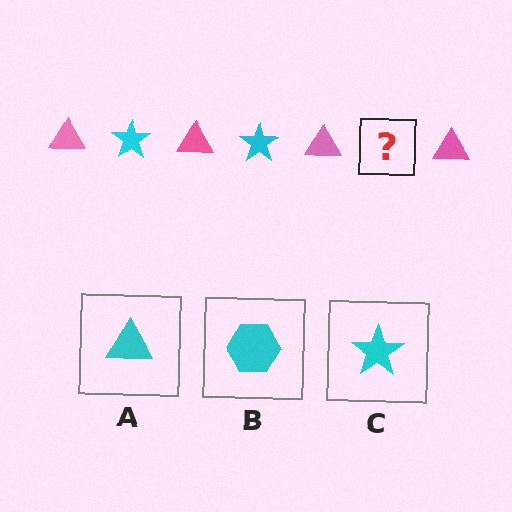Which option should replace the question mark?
Option C.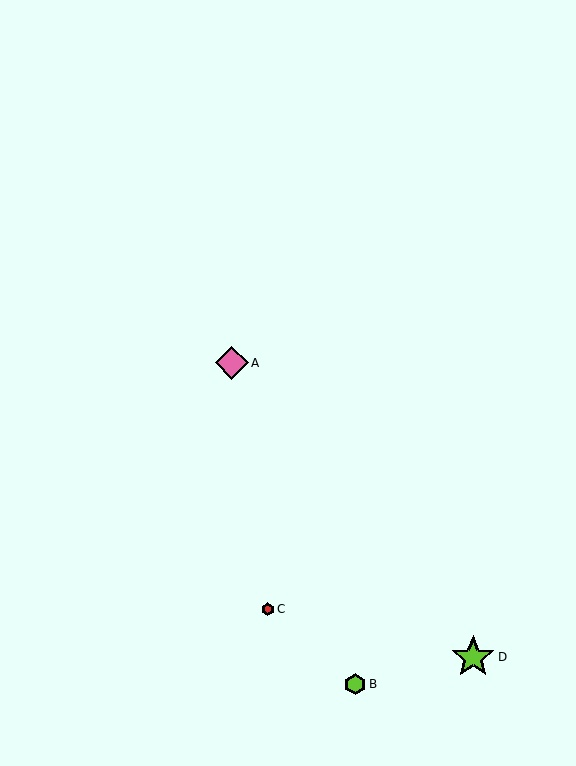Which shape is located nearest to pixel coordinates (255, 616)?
The red hexagon (labeled C) at (268, 609) is nearest to that location.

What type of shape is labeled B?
Shape B is a lime hexagon.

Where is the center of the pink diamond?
The center of the pink diamond is at (232, 363).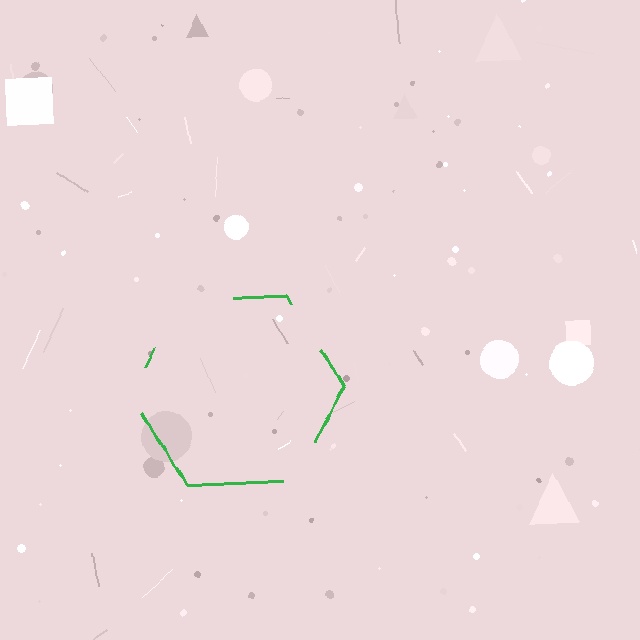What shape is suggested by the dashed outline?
The dashed outline suggests a hexagon.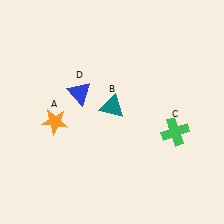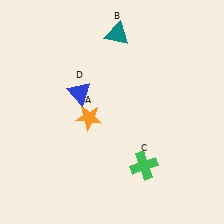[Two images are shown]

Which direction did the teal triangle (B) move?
The teal triangle (B) moved up.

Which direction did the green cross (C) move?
The green cross (C) moved down.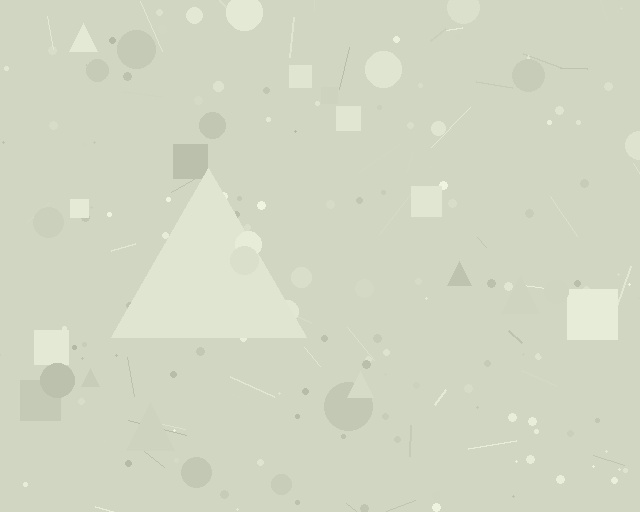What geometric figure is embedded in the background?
A triangle is embedded in the background.